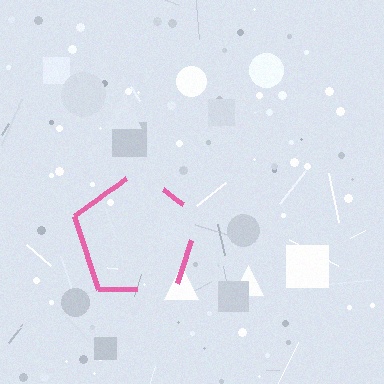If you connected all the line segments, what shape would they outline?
They would outline a pentagon.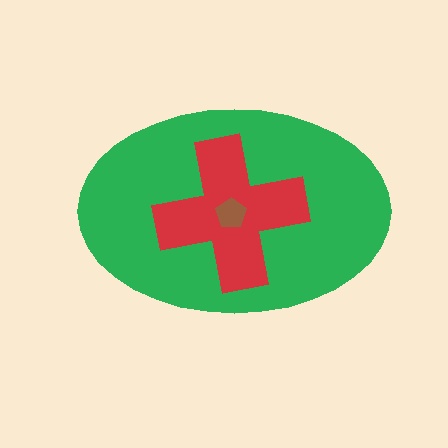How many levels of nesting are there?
3.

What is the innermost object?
The brown pentagon.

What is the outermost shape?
The green ellipse.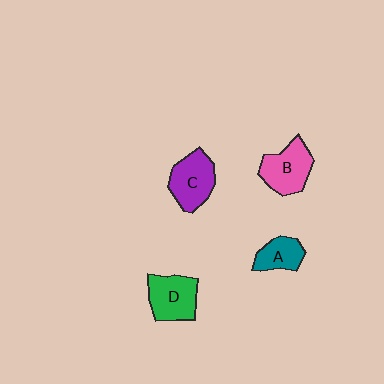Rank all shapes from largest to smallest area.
From largest to smallest: B (pink), C (purple), D (green), A (teal).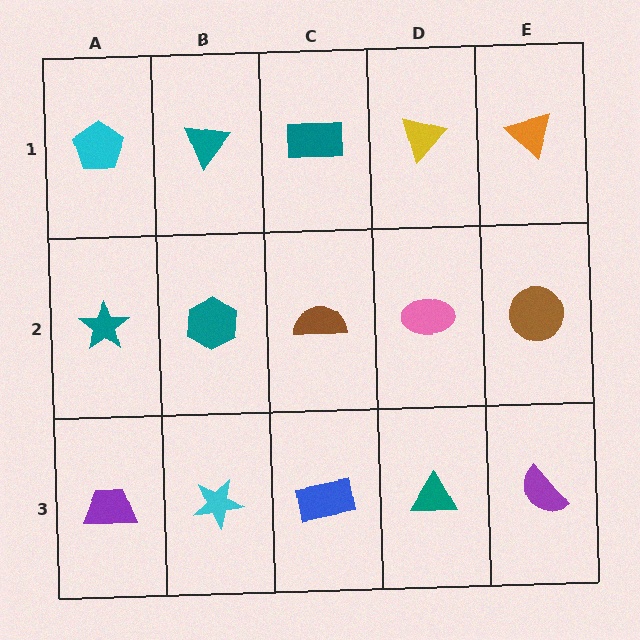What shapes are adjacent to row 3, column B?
A teal hexagon (row 2, column B), a purple trapezoid (row 3, column A), a blue rectangle (row 3, column C).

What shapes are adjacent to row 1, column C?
A brown semicircle (row 2, column C), a teal triangle (row 1, column B), a yellow triangle (row 1, column D).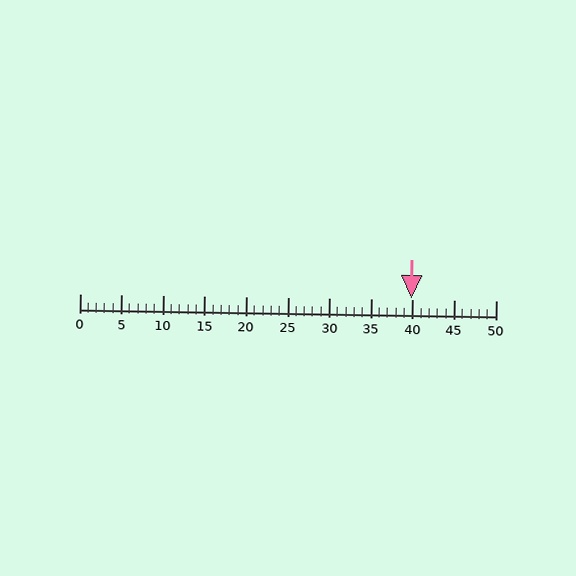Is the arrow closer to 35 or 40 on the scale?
The arrow is closer to 40.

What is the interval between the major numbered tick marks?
The major tick marks are spaced 5 units apart.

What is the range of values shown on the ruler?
The ruler shows values from 0 to 50.